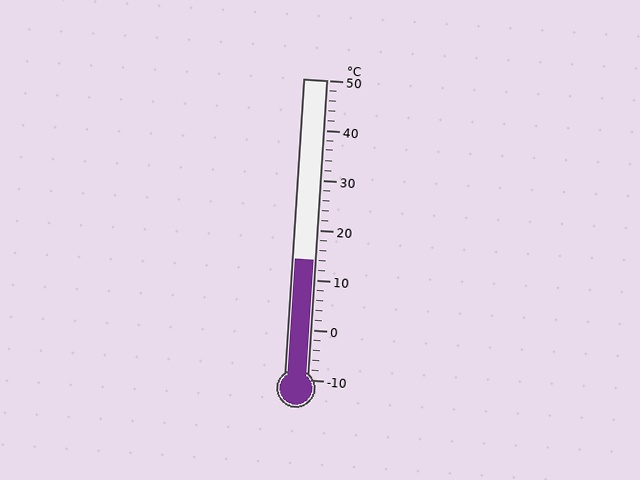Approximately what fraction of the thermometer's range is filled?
The thermometer is filled to approximately 40% of its range.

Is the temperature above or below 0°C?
The temperature is above 0°C.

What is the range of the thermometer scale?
The thermometer scale ranges from -10°C to 50°C.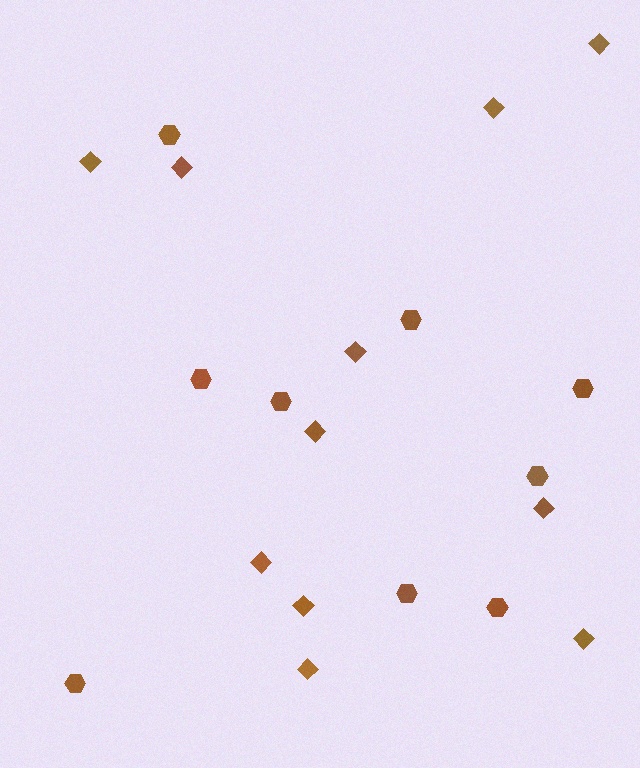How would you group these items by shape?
There are 2 groups: one group of hexagons (9) and one group of diamonds (11).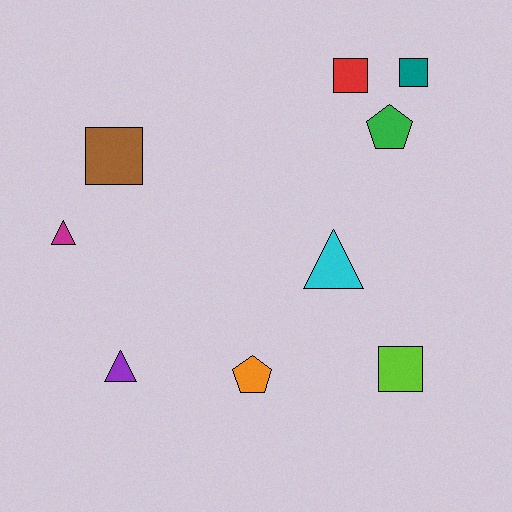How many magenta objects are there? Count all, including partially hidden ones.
There is 1 magenta object.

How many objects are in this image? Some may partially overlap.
There are 9 objects.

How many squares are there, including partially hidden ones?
There are 4 squares.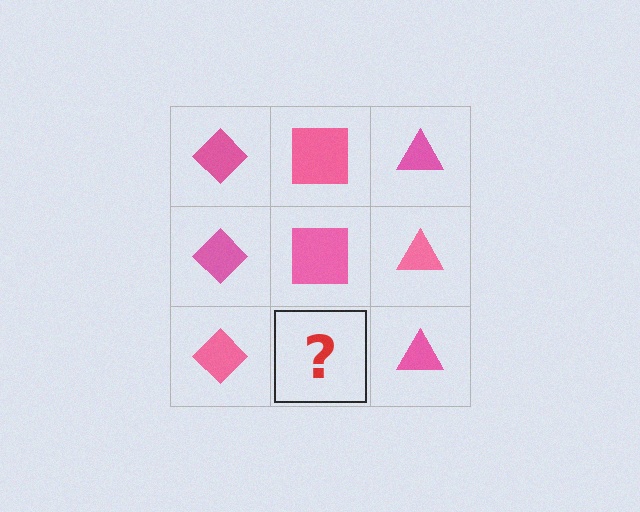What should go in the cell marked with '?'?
The missing cell should contain a pink square.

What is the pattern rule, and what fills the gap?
The rule is that each column has a consistent shape. The gap should be filled with a pink square.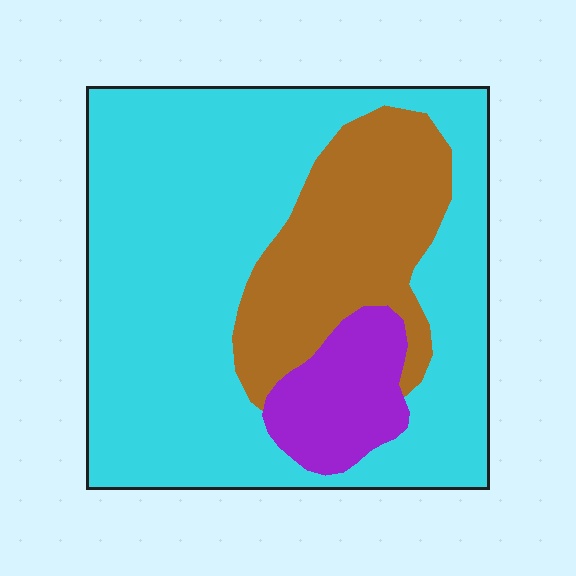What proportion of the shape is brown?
Brown takes up between a sixth and a third of the shape.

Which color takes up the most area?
Cyan, at roughly 65%.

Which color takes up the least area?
Purple, at roughly 10%.